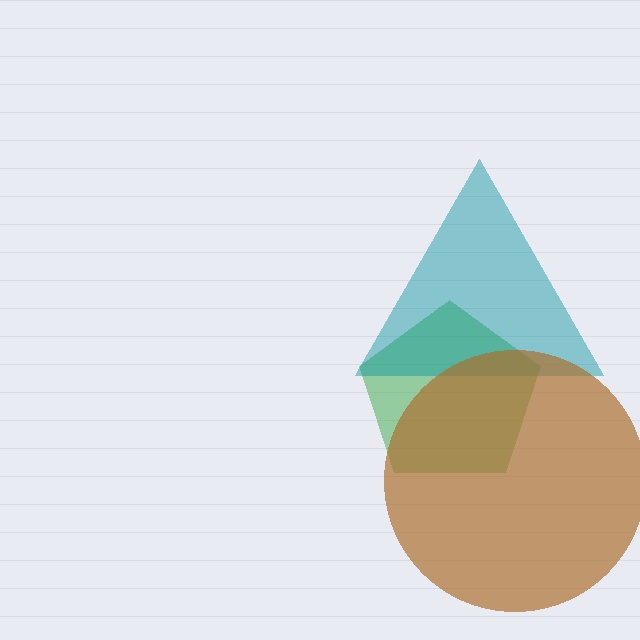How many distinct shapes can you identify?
There are 3 distinct shapes: a green pentagon, a teal triangle, a brown circle.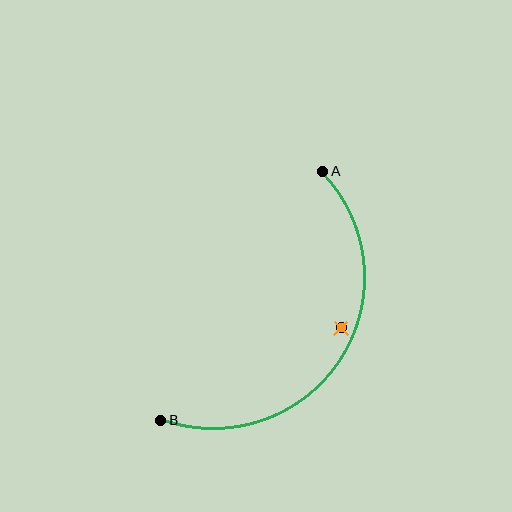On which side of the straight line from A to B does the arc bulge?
The arc bulges to the right of the straight line connecting A and B.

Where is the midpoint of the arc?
The arc midpoint is the point on the curve farthest from the straight line joining A and B. It sits to the right of that line.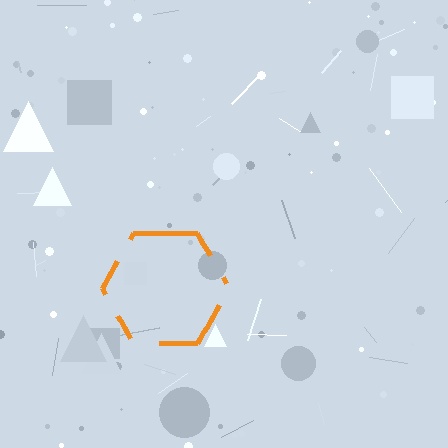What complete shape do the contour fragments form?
The contour fragments form a hexagon.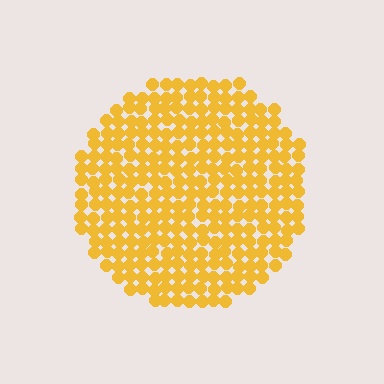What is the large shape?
The large shape is a circle.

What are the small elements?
The small elements are circles.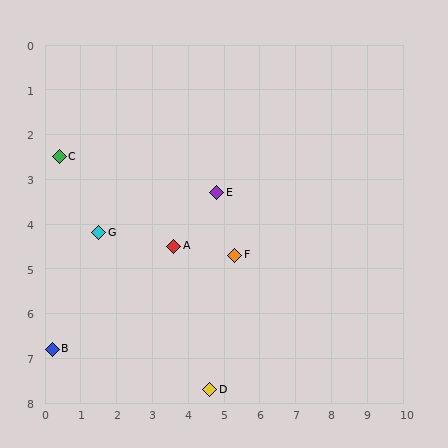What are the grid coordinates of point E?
Point E is at approximately (4.8, 3.3).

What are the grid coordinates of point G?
Point G is at approximately (1.5, 4.2).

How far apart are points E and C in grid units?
Points E and C are about 4.5 grid units apart.